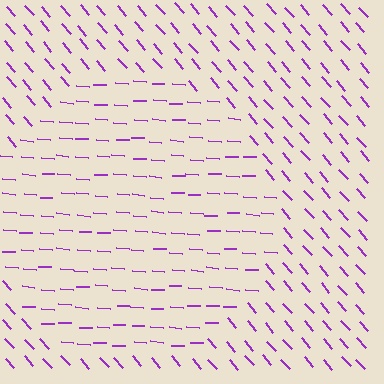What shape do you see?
I see a circle.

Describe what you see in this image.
The image is filled with small purple line segments. A circle region in the image has lines oriented differently from the surrounding lines, creating a visible texture boundary.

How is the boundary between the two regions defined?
The boundary is defined purely by a change in line orientation (approximately 45 degrees difference). All lines are the same color and thickness.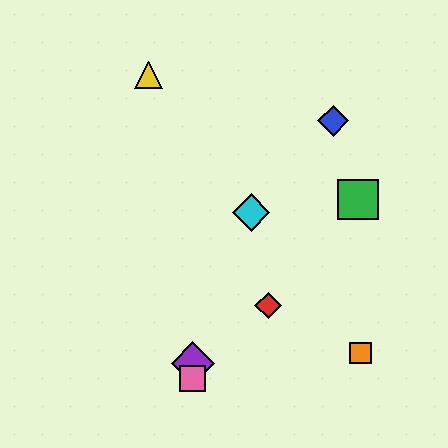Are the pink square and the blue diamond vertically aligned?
No, the pink square is at x≈193 and the blue diamond is at x≈333.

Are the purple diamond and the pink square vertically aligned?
Yes, both are at x≈193.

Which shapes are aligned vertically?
The purple diamond, the pink square are aligned vertically.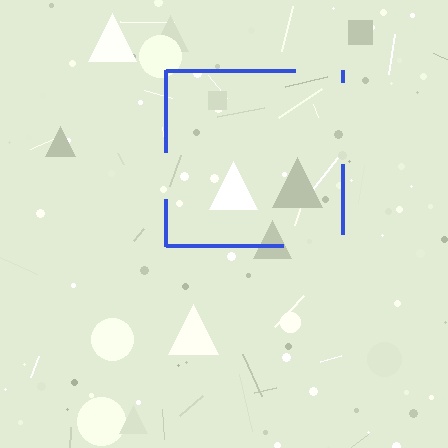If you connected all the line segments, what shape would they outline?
They would outline a square.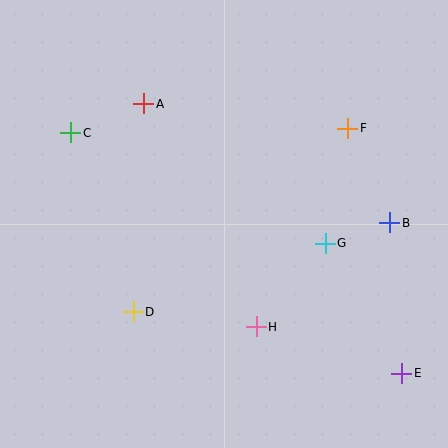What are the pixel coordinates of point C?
Point C is at (71, 133).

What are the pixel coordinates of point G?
Point G is at (325, 243).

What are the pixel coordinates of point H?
Point H is at (256, 327).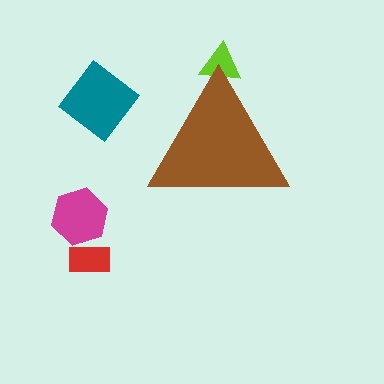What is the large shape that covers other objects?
A brown triangle.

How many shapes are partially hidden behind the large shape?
1 shape is partially hidden.